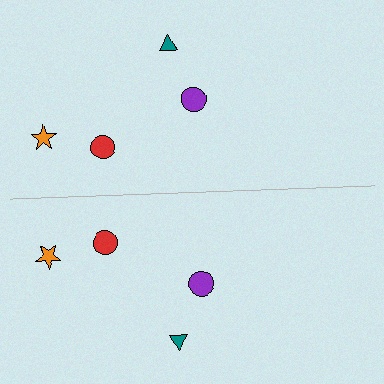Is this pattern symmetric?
Yes, this pattern has bilateral (reflection) symmetry.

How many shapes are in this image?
There are 8 shapes in this image.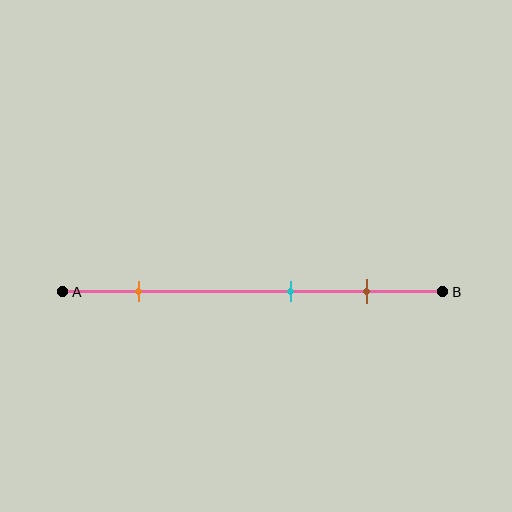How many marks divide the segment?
There are 3 marks dividing the segment.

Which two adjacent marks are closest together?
The cyan and brown marks are the closest adjacent pair.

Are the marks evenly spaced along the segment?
No, the marks are not evenly spaced.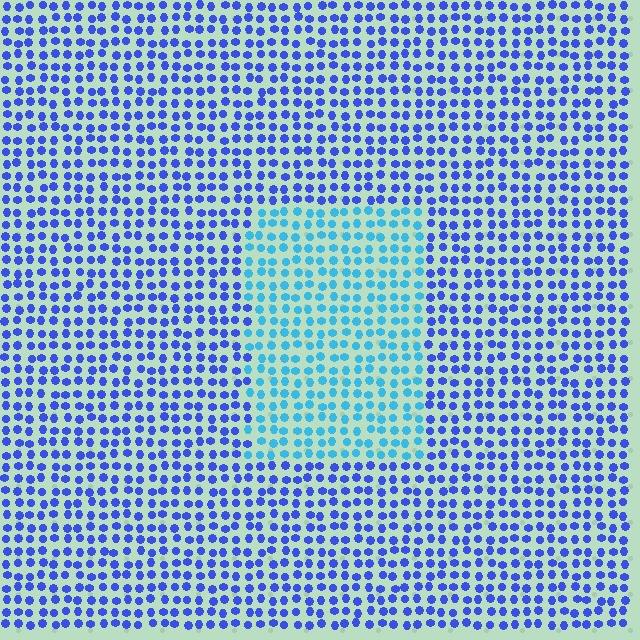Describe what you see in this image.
The image is filled with small blue elements in a uniform arrangement. A rectangle-shaped region is visible where the elements are tinted to a slightly different hue, forming a subtle color boundary.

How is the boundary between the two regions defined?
The boundary is defined purely by a slight shift in hue (about 38 degrees). Spacing, size, and orientation are identical on both sides.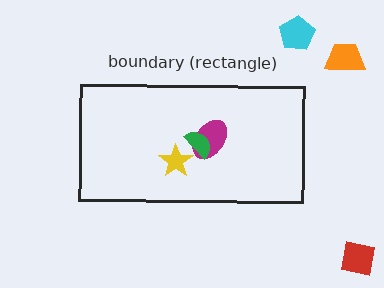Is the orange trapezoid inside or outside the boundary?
Outside.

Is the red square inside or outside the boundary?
Outside.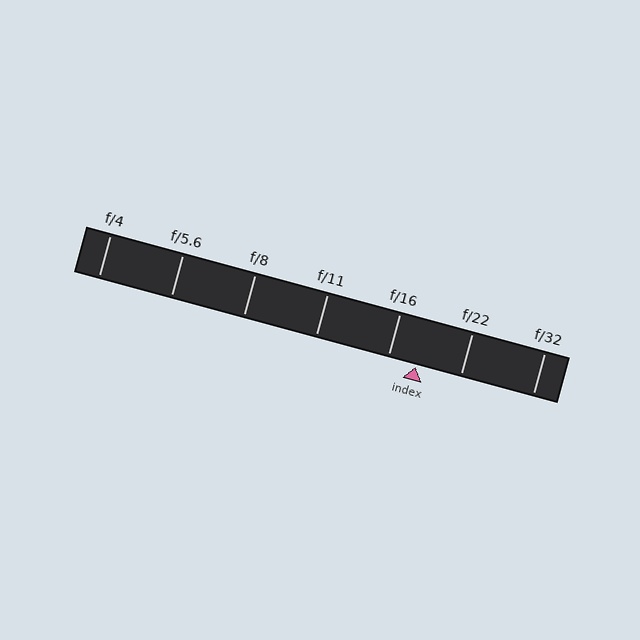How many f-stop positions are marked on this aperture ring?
There are 7 f-stop positions marked.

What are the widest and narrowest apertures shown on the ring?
The widest aperture shown is f/4 and the narrowest is f/32.